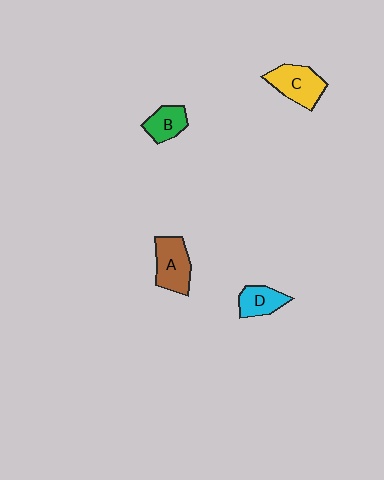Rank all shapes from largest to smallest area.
From largest to smallest: C (yellow), A (brown), D (cyan), B (green).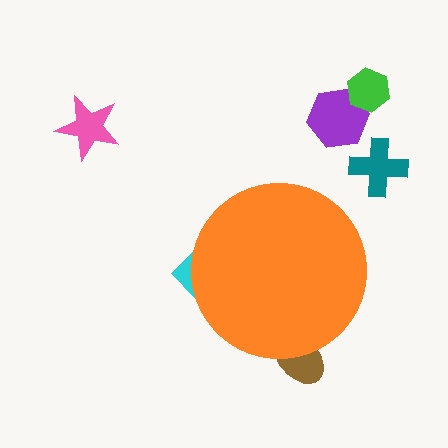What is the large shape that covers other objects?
An orange circle.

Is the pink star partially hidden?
No, the pink star is fully visible.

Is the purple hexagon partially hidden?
No, the purple hexagon is fully visible.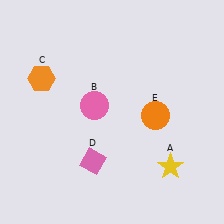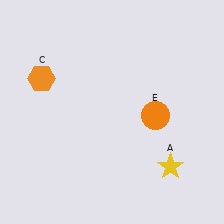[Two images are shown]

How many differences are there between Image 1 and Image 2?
There are 2 differences between the two images.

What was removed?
The pink diamond (D), the pink circle (B) were removed in Image 2.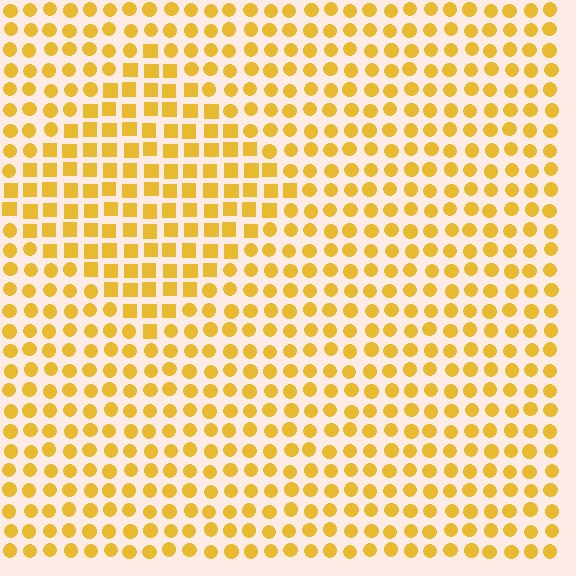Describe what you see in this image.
The image is filled with small yellow elements arranged in a uniform grid. A diamond-shaped region contains squares, while the surrounding area contains circles. The boundary is defined purely by the change in element shape.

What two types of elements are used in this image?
The image uses squares inside the diamond region and circles outside it.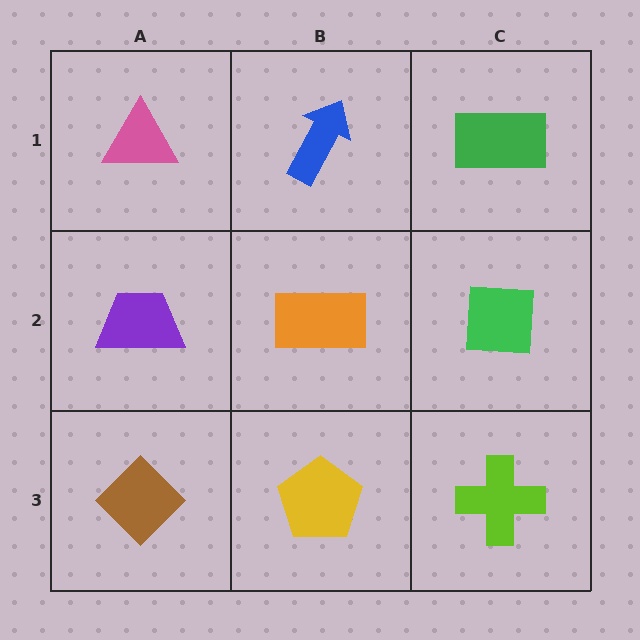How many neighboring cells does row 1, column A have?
2.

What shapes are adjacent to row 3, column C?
A green square (row 2, column C), a yellow pentagon (row 3, column B).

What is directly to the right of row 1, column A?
A blue arrow.